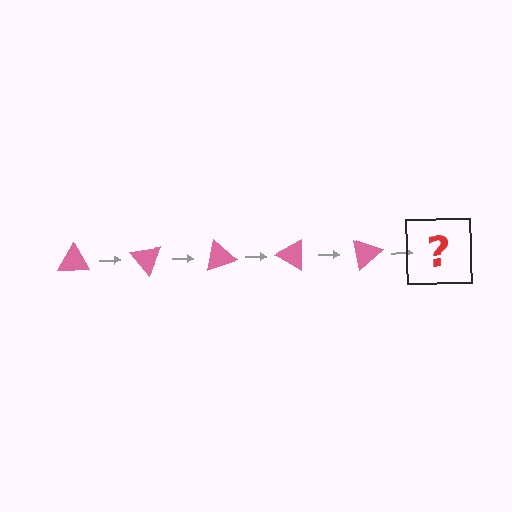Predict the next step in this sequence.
The next step is a pink triangle rotated 250 degrees.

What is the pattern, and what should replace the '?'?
The pattern is that the triangle rotates 50 degrees each step. The '?' should be a pink triangle rotated 250 degrees.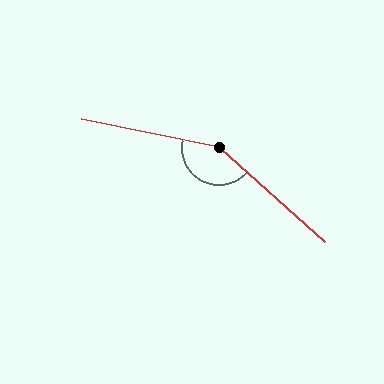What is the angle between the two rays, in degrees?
Approximately 150 degrees.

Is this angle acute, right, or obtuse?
It is obtuse.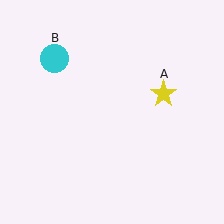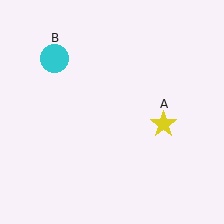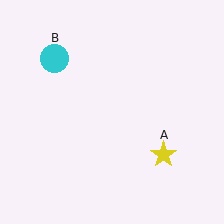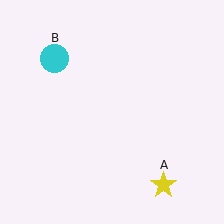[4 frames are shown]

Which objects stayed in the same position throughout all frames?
Cyan circle (object B) remained stationary.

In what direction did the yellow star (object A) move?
The yellow star (object A) moved down.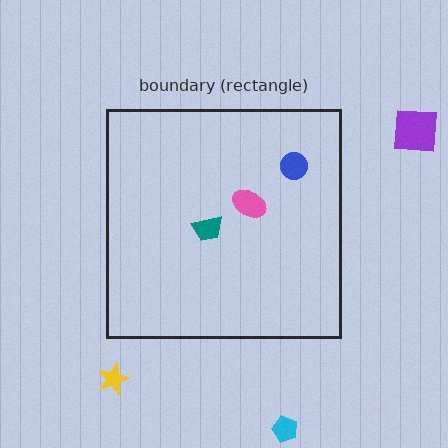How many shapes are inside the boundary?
3 inside, 3 outside.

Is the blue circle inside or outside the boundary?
Inside.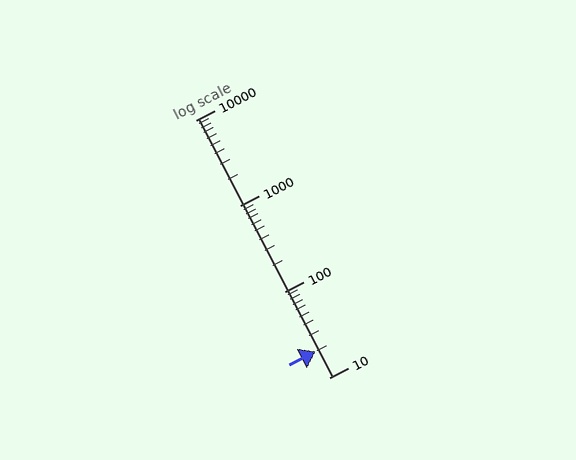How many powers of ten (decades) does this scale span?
The scale spans 3 decades, from 10 to 10000.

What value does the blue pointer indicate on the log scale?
The pointer indicates approximately 20.